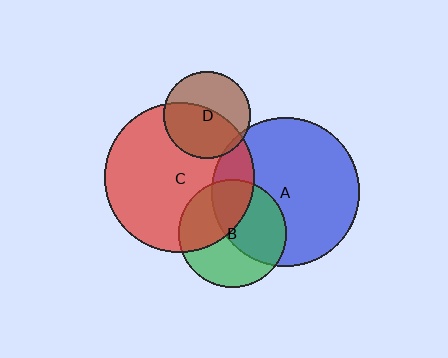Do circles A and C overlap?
Yes.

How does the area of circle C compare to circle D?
Approximately 3.0 times.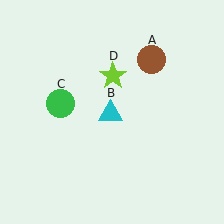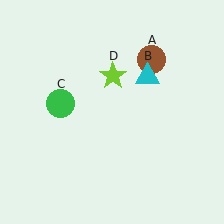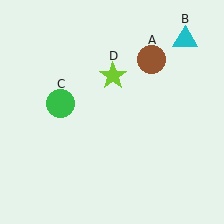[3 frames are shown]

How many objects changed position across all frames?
1 object changed position: cyan triangle (object B).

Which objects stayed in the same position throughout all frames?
Brown circle (object A) and green circle (object C) and lime star (object D) remained stationary.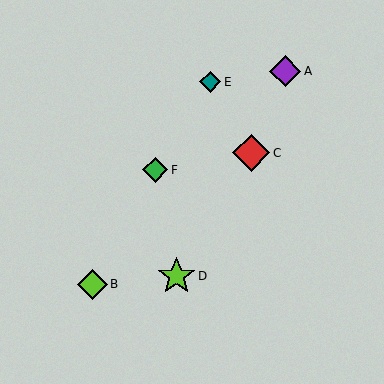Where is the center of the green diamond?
The center of the green diamond is at (155, 170).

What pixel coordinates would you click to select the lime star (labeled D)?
Click at (176, 276) to select the lime star D.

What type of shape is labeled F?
Shape F is a green diamond.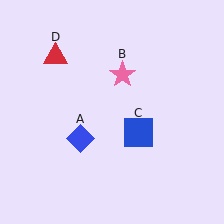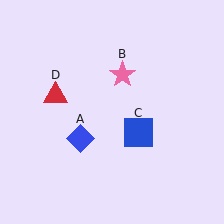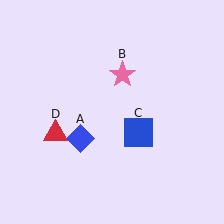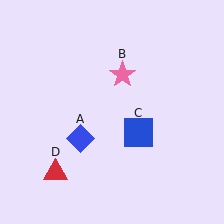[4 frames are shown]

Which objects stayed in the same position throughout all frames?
Blue diamond (object A) and pink star (object B) and blue square (object C) remained stationary.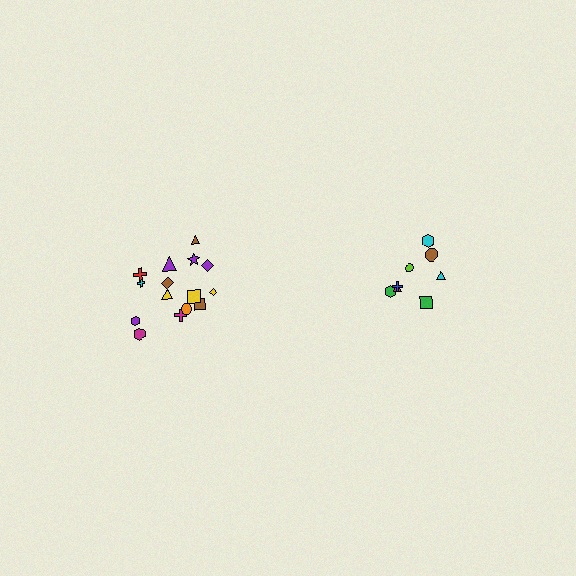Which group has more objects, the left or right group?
The left group.